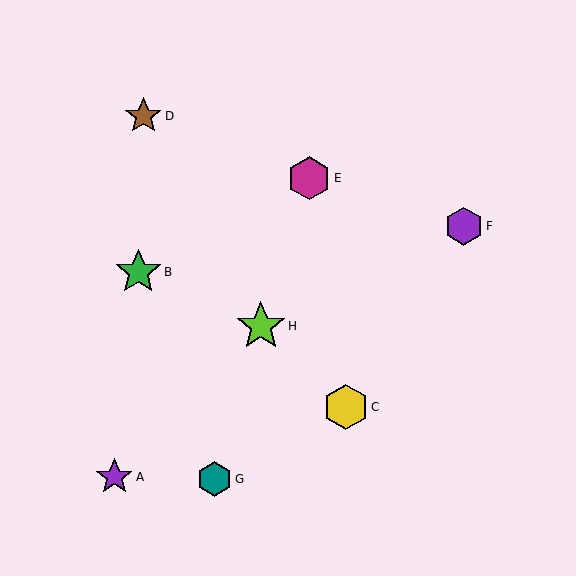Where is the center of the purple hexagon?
The center of the purple hexagon is at (464, 226).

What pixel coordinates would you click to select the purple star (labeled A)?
Click at (114, 477) to select the purple star A.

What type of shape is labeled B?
Shape B is a green star.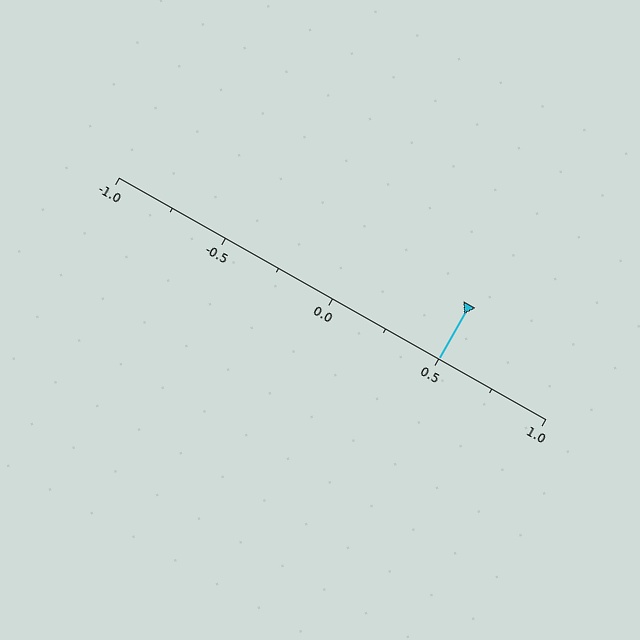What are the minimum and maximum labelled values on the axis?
The axis runs from -1.0 to 1.0.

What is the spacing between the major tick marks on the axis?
The major ticks are spaced 0.5 apart.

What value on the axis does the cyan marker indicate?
The marker indicates approximately 0.5.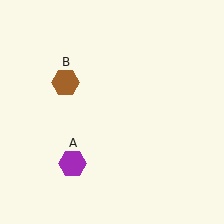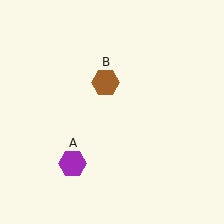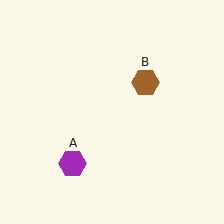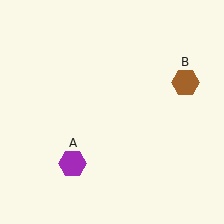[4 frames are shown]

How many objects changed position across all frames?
1 object changed position: brown hexagon (object B).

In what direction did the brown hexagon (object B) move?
The brown hexagon (object B) moved right.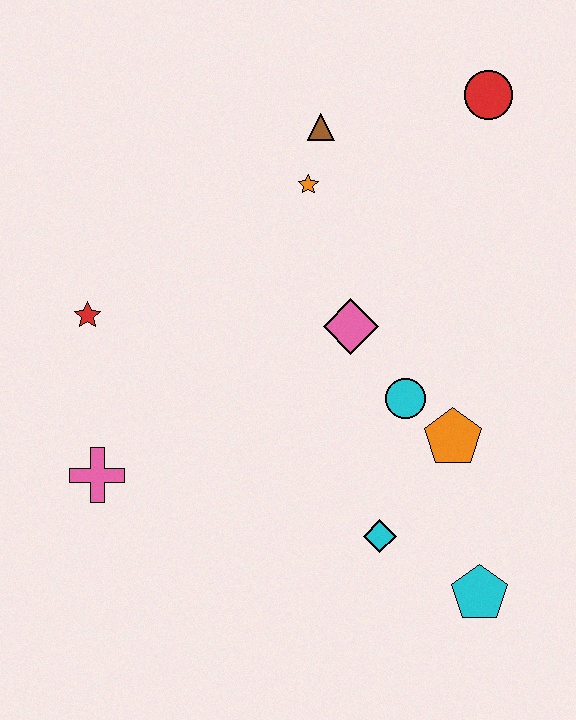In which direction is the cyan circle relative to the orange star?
The cyan circle is below the orange star.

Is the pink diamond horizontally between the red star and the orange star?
No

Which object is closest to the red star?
The pink cross is closest to the red star.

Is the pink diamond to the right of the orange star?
Yes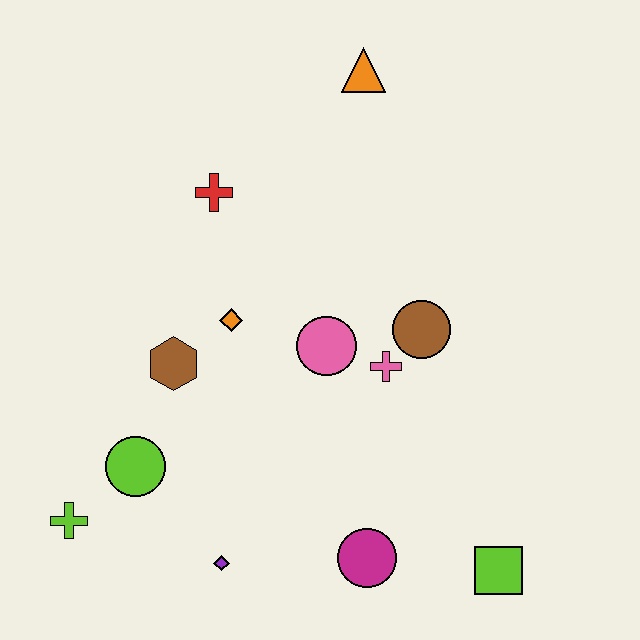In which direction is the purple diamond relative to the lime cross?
The purple diamond is to the right of the lime cross.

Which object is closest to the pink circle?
The pink cross is closest to the pink circle.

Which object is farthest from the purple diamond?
The orange triangle is farthest from the purple diamond.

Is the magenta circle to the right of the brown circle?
No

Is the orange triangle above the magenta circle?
Yes